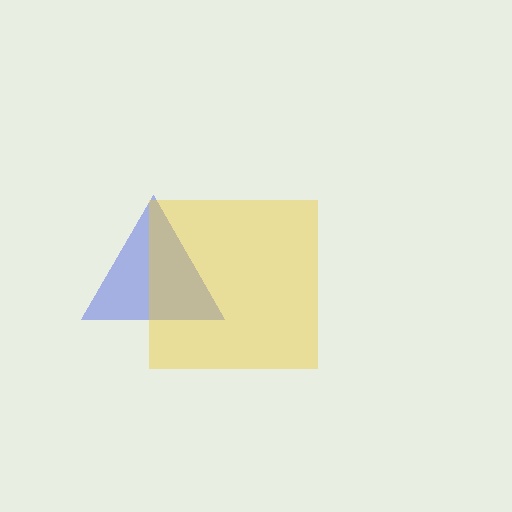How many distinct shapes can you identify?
There are 2 distinct shapes: a blue triangle, a yellow square.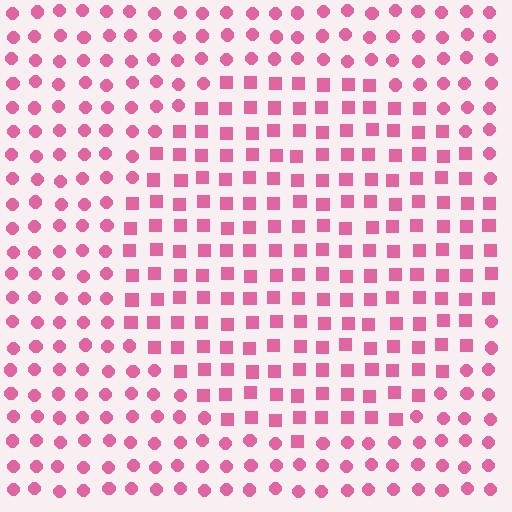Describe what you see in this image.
The image is filled with small pink elements arranged in a uniform grid. A circle-shaped region contains squares, while the surrounding area contains circles. The boundary is defined purely by the change in element shape.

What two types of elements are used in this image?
The image uses squares inside the circle region and circles outside it.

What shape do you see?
I see a circle.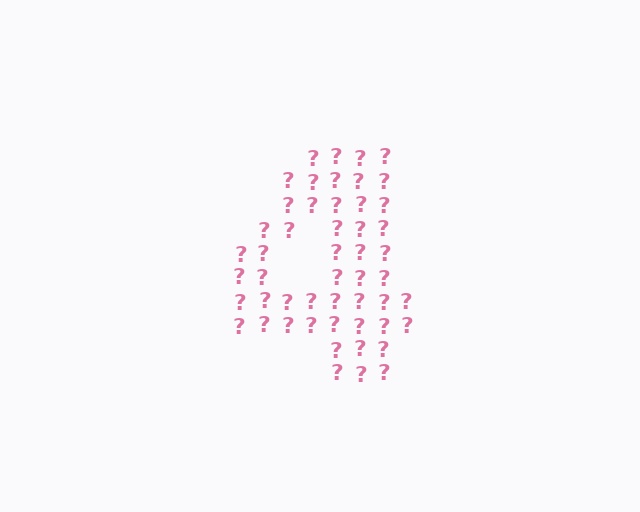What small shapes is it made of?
It is made of small question marks.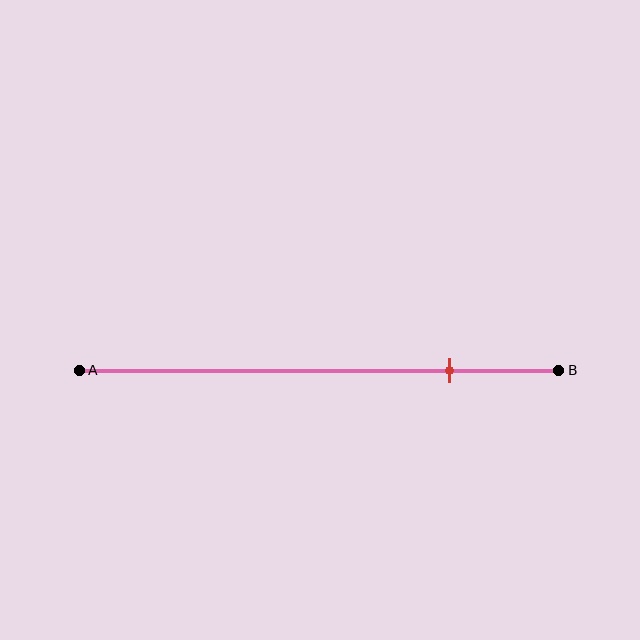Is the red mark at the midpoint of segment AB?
No, the mark is at about 75% from A, not at the 50% midpoint.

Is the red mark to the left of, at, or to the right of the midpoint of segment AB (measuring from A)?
The red mark is to the right of the midpoint of segment AB.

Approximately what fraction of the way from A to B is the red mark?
The red mark is approximately 75% of the way from A to B.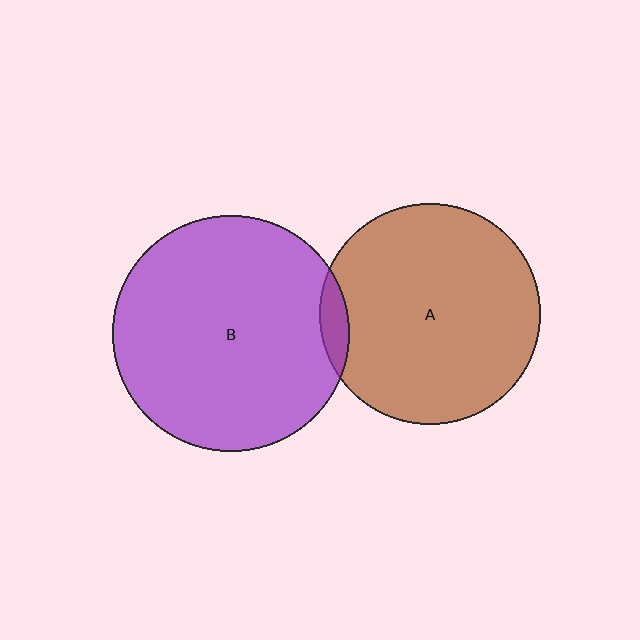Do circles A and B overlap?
Yes.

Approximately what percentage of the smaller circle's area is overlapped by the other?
Approximately 5%.